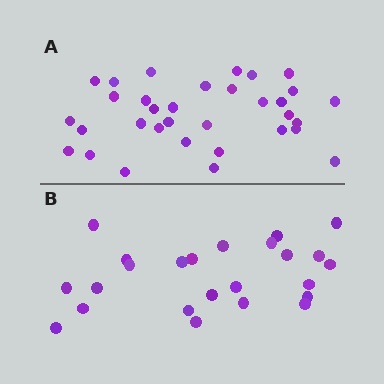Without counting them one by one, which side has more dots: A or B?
Region A (the top region) has more dots.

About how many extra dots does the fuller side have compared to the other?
Region A has roughly 8 or so more dots than region B.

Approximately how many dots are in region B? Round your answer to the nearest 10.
About 20 dots. (The exact count is 24, which rounds to 20.)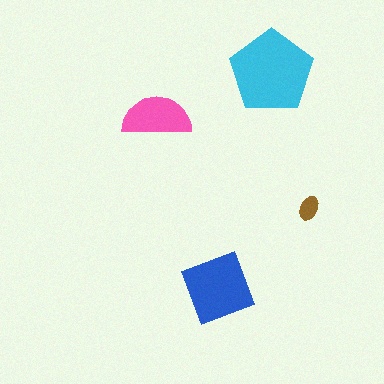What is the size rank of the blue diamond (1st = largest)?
2nd.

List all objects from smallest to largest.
The brown ellipse, the pink semicircle, the blue diamond, the cyan pentagon.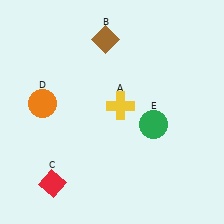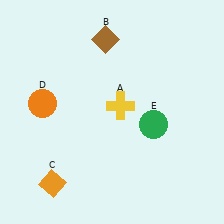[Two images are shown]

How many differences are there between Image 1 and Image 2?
There is 1 difference between the two images.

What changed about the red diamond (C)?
In Image 1, C is red. In Image 2, it changed to orange.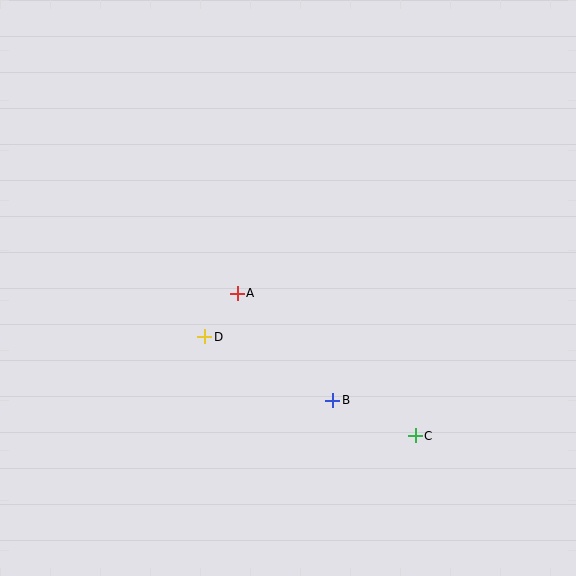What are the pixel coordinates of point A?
Point A is at (237, 293).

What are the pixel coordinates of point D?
Point D is at (205, 337).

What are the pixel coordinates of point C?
Point C is at (415, 436).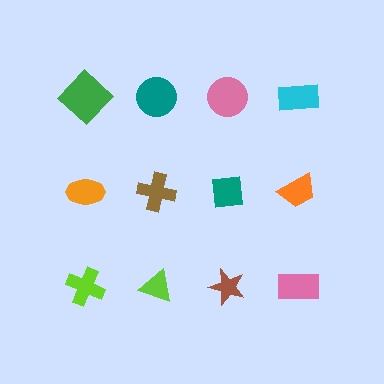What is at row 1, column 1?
A green diamond.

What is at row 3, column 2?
A lime triangle.